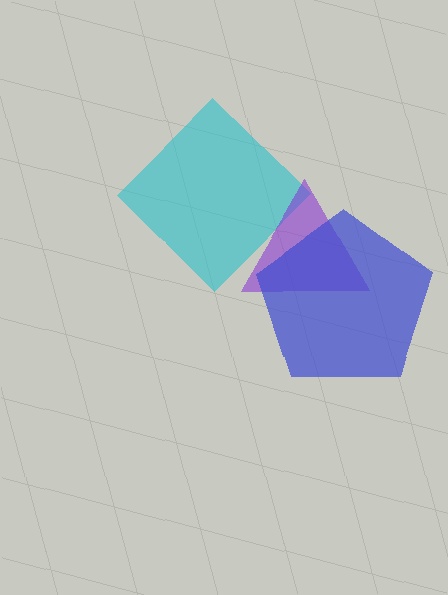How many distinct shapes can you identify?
There are 3 distinct shapes: a cyan diamond, a purple triangle, a blue pentagon.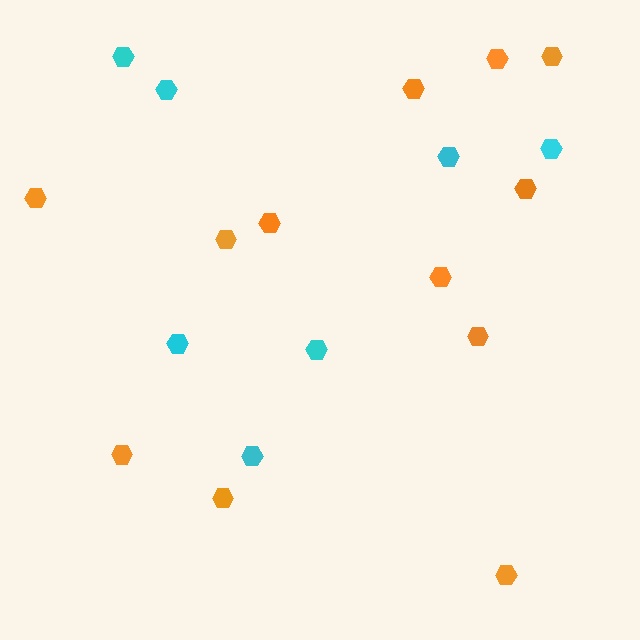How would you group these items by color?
There are 2 groups: one group of cyan hexagons (7) and one group of orange hexagons (12).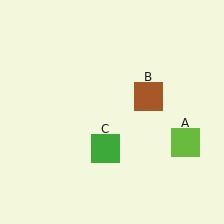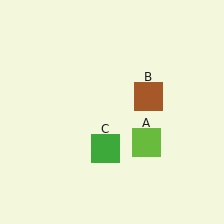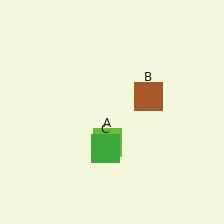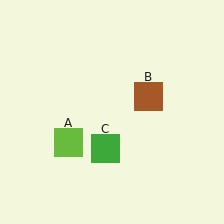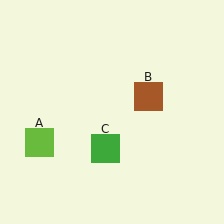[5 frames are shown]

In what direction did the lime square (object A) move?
The lime square (object A) moved left.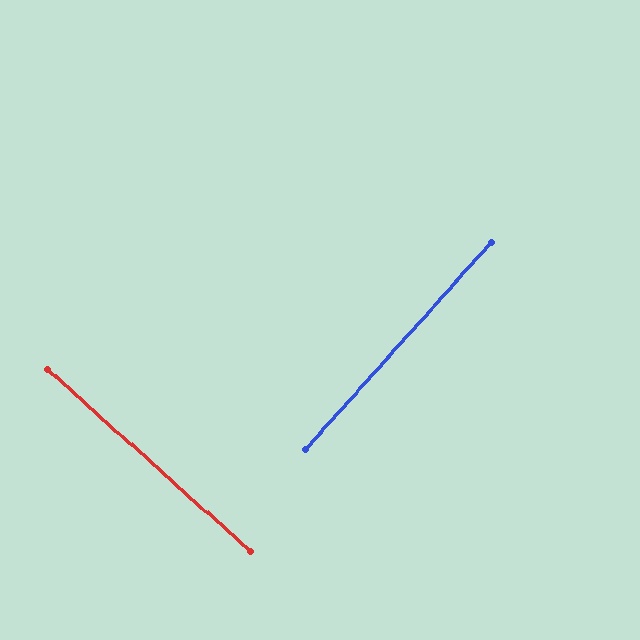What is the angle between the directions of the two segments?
Approximately 90 degrees.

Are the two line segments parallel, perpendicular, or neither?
Perpendicular — they meet at approximately 90°.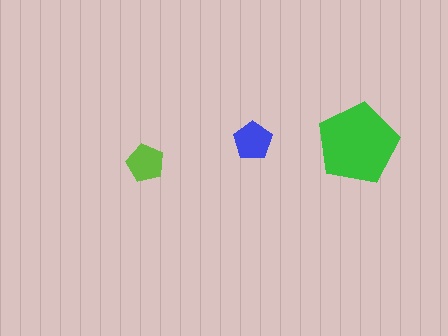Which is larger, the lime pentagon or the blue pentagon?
The blue one.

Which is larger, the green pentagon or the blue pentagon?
The green one.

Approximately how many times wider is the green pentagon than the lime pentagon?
About 2 times wider.